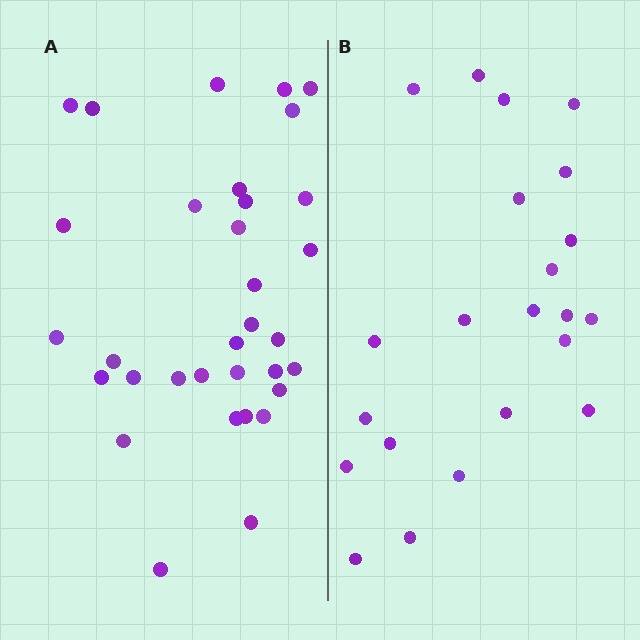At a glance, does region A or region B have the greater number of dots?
Region A (the left region) has more dots.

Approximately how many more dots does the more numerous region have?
Region A has roughly 12 or so more dots than region B.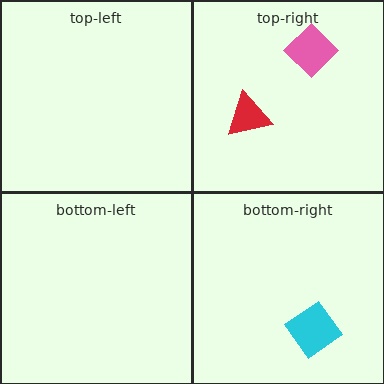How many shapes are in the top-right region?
2.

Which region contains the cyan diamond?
The bottom-right region.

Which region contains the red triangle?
The top-right region.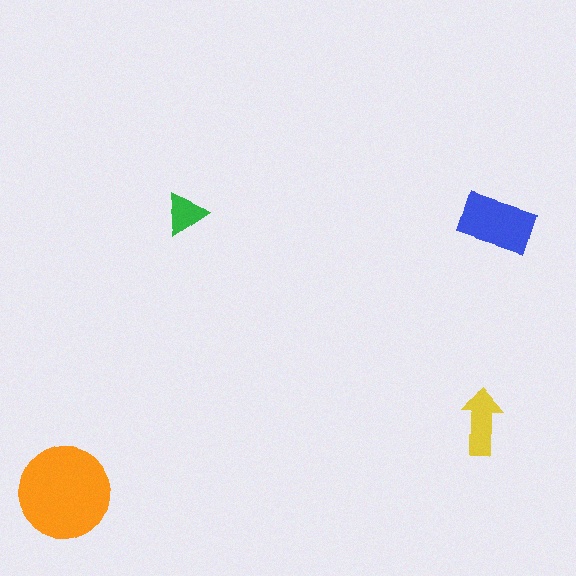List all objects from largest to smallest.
The orange circle, the blue rectangle, the yellow arrow, the green triangle.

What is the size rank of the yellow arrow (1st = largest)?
3rd.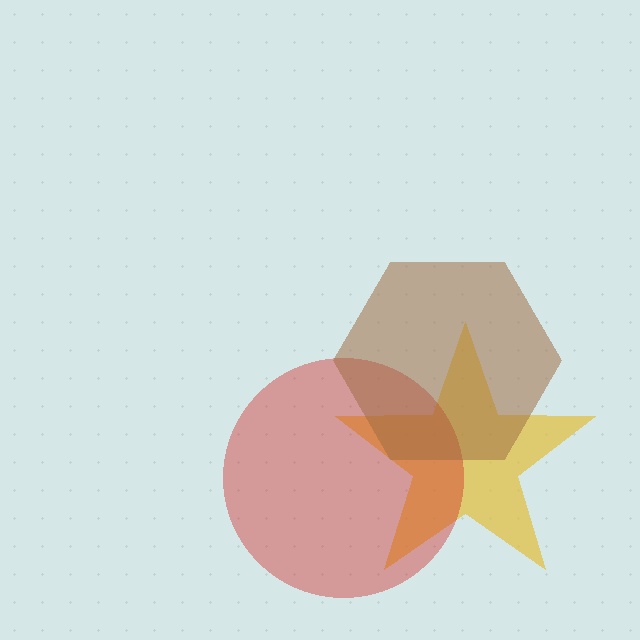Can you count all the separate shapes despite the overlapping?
Yes, there are 3 separate shapes.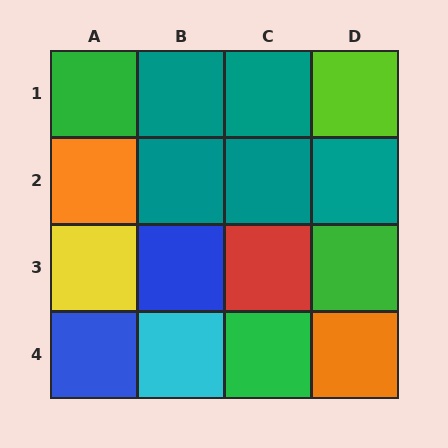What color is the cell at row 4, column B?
Cyan.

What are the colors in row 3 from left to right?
Yellow, blue, red, green.